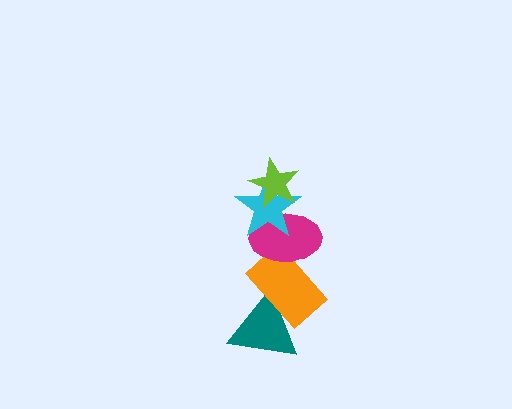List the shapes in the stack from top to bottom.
From top to bottom: the lime star, the cyan star, the magenta ellipse, the orange rectangle, the teal triangle.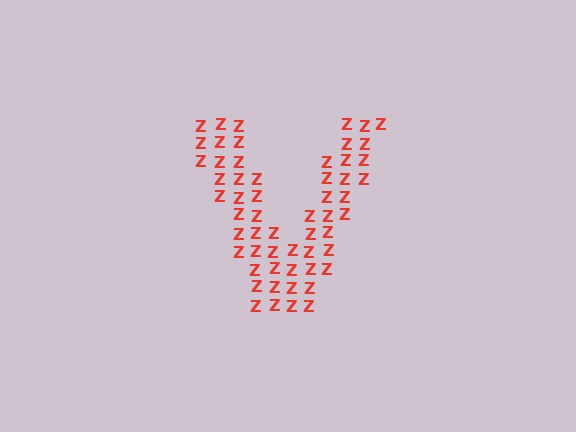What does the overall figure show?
The overall figure shows the letter V.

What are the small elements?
The small elements are letter Z's.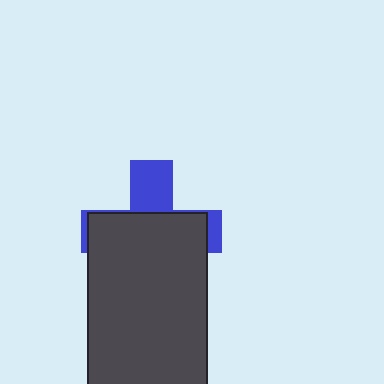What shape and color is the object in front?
The object in front is a dark gray rectangle.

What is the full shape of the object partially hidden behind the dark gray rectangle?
The partially hidden object is a blue cross.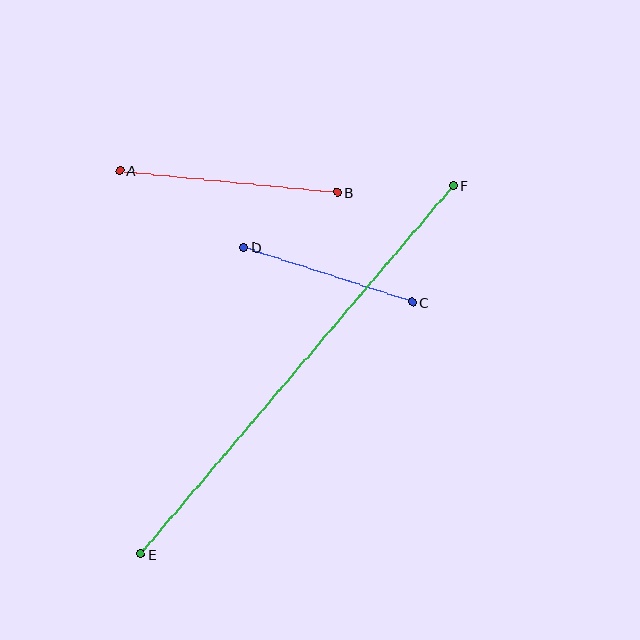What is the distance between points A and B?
The distance is approximately 218 pixels.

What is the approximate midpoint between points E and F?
The midpoint is at approximately (297, 370) pixels.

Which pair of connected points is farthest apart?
Points E and F are farthest apart.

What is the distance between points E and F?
The distance is approximately 483 pixels.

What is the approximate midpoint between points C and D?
The midpoint is at approximately (328, 275) pixels.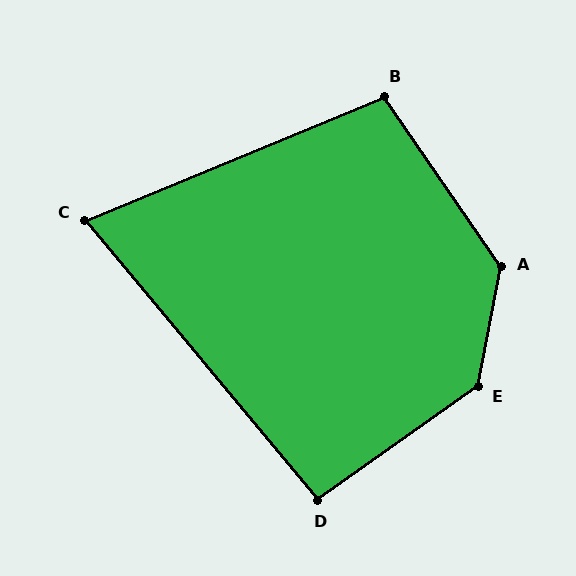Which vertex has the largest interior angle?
E, at approximately 136 degrees.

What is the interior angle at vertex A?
Approximately 135 degrees (obtuse).